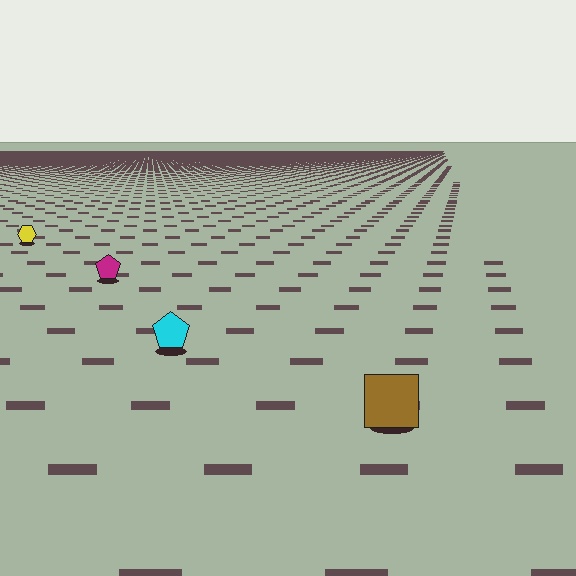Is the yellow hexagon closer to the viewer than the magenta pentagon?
No. The magenta pentagon is closer — you can tell from the texture gradient: the ground texture is coarser near it.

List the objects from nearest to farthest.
From nearest to farthest: the brown square, the cyan pentagon, the magenta pentagon, the yellow hexagon.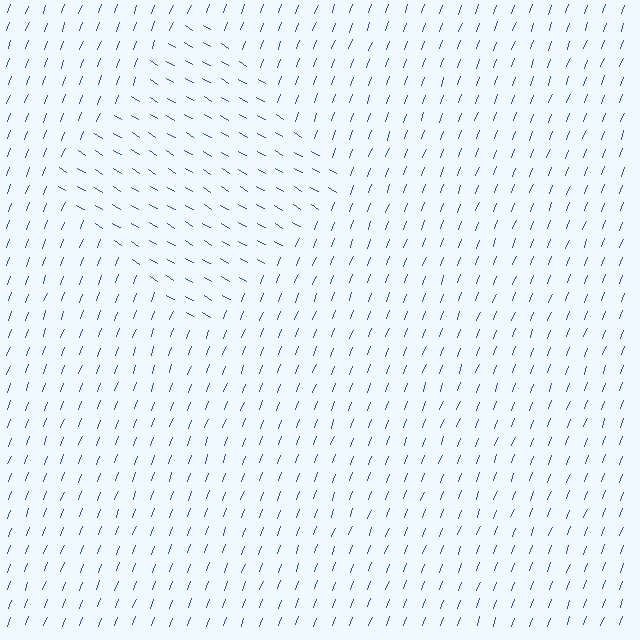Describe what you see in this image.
The image is filled with small blue line segments. A diamond region in the image has lines oriented differently from the surrounding lines, creating a visible texture boundary.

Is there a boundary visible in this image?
Yes, there is a texture boundary formed by a change in line orientation.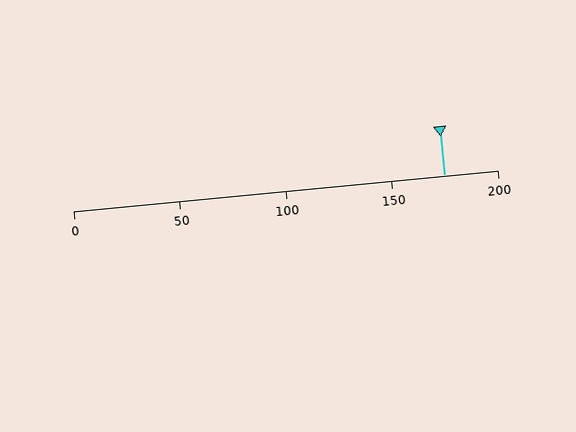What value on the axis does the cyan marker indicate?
The marker indicates approximately 175.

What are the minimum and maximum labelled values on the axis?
The axis runs from 0 to 200.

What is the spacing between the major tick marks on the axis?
The major ticks are spaced 50 apart.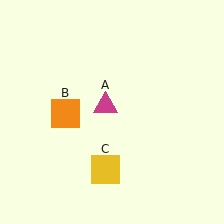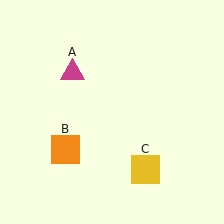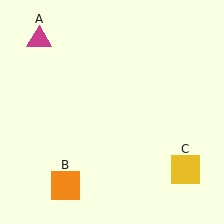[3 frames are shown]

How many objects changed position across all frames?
3 objects changed position: magenta triangle (object A), orange square (object B), yellow square (object C).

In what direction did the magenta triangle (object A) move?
The magenta triangle (object A) moved up and to the left.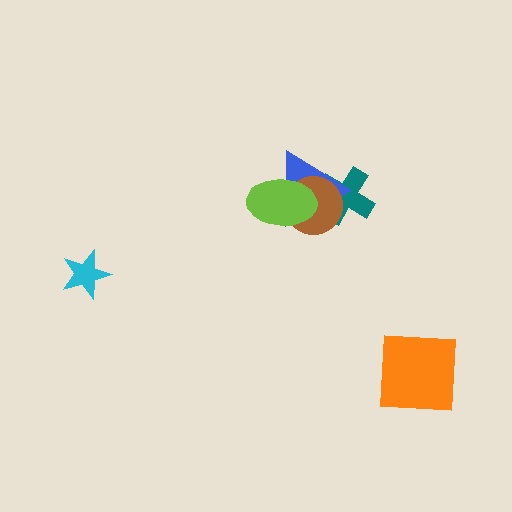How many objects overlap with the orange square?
0 objects overlap with the orange square.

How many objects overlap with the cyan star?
0 objects overlap with the cyan star.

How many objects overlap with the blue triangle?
3 objects overlap with the blue triangle.